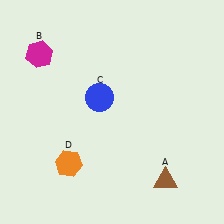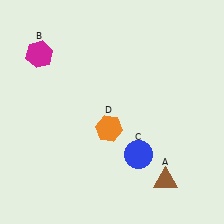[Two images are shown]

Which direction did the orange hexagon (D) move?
The orange hexagon (D) moved right.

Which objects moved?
The objects that moved are: the blue circle (C), the orange hexagon (D).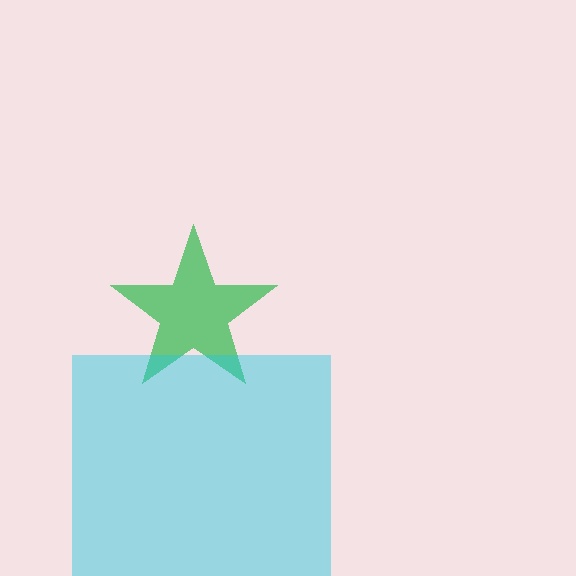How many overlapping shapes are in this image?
There are 2 overlapping shapes in the image.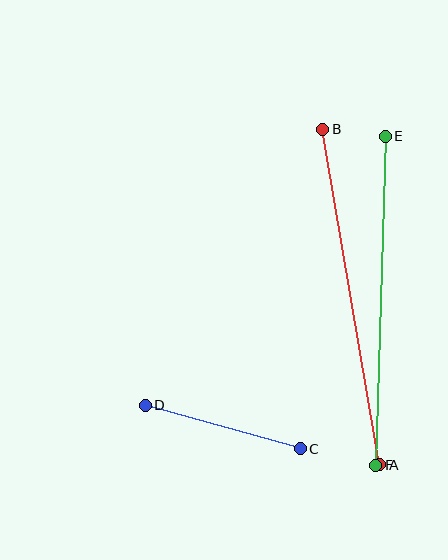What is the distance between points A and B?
The distance is approximately 340 pixels.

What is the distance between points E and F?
The distance is approximately 329 pixels.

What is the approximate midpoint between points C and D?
The midpoint is at approximately (223, 427) pixels.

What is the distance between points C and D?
The distance is approximately 161 pixels.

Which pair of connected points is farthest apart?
Points A and B are farthest apart.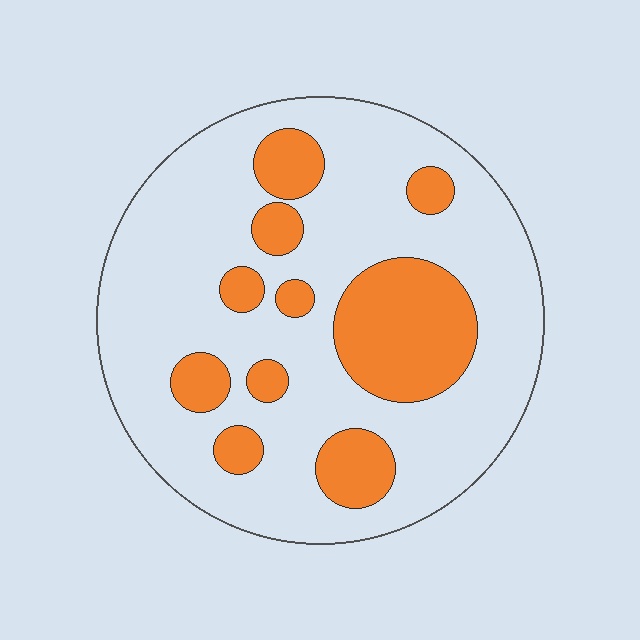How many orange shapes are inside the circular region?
10.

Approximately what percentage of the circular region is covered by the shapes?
Approximately 25%.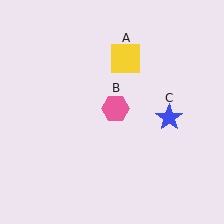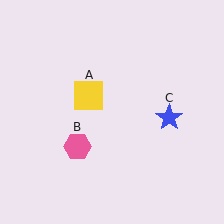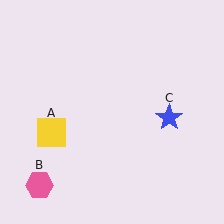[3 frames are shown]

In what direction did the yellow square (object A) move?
The yellow square (object A) moved down and to the left.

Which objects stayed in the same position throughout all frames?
Blue star (object C) remained stationary.